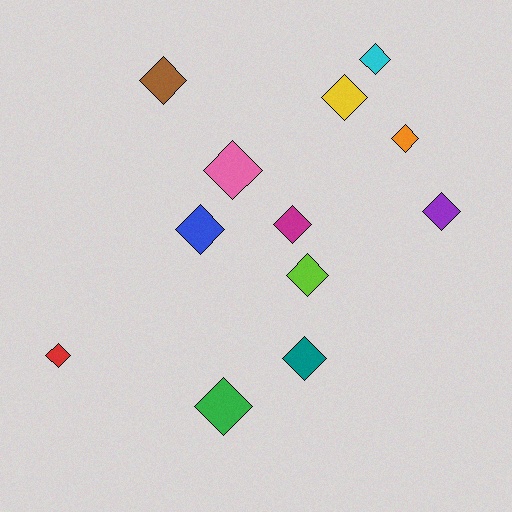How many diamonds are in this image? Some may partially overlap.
There are 12 diamonds.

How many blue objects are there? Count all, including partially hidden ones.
There is 1 blue object.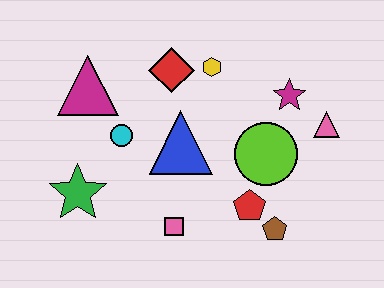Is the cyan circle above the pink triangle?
No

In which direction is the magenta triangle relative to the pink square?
The magenta triangle is above the pink square.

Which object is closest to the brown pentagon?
The red pentagon is closest to the brown pentagon.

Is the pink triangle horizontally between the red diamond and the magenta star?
No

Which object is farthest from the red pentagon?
The magenta triangle is farthest from the red pentagon.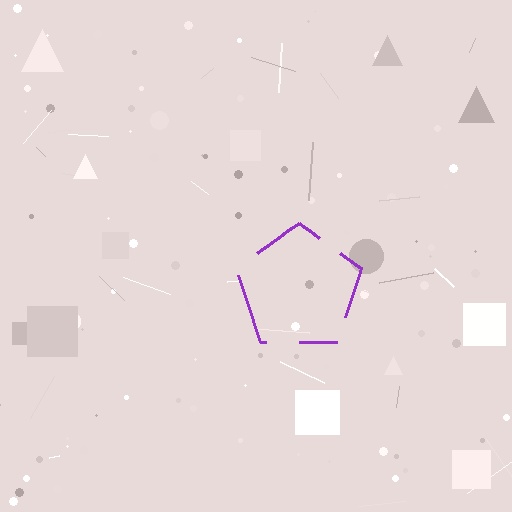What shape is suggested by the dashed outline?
The dashed outline suggests a pentagon.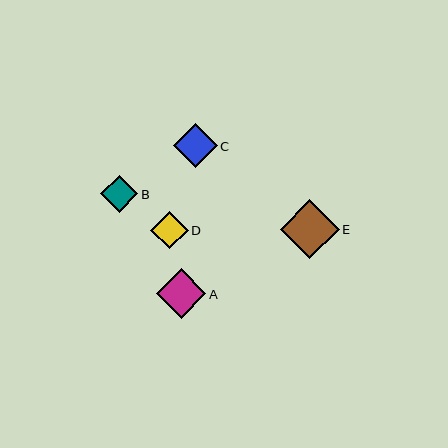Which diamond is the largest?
Diamond E is the largest with a size of approximately 59 pixels.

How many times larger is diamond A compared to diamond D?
Diamond A is approximately 1.3 times the size of diamond D.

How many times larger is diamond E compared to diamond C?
Diamond E is approximately 1.3 times the size of diamond C.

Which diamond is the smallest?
Diamond B is the smallest with a size of approximately 37 pixels.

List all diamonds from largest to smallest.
From largest to smallest: E, A, C, D, B.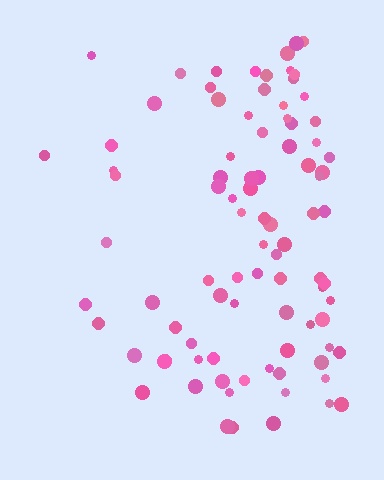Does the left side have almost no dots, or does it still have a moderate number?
Still a moderate number, just noticeably fewer than the right.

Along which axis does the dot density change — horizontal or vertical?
Horizontal.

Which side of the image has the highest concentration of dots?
The right.